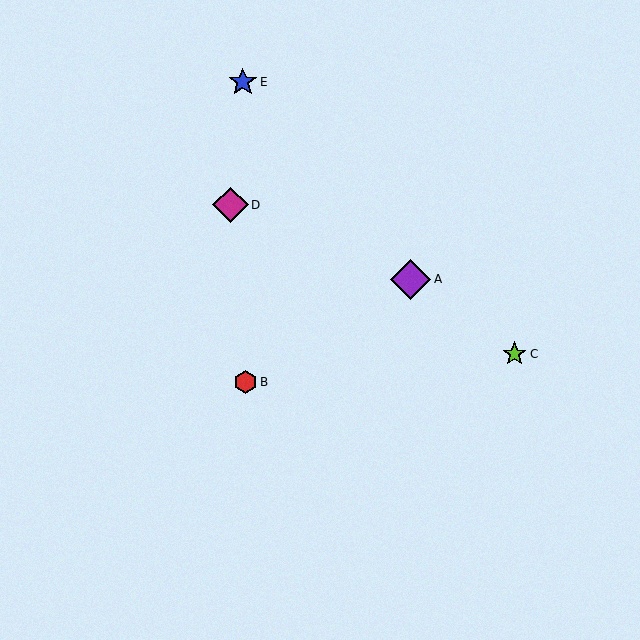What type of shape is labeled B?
Shape B is a red hexagon.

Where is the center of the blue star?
The center of the blue star is at (243, 82).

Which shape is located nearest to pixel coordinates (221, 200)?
The magenta diamond (labeled D) at (230, 205) is nearest to that location.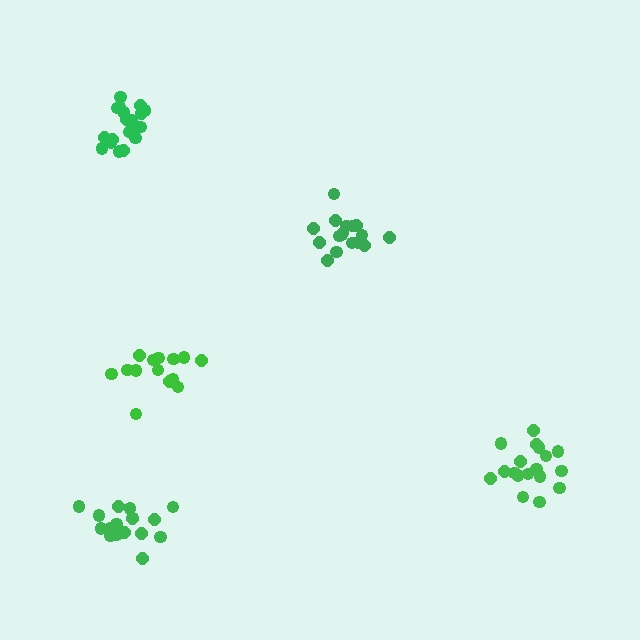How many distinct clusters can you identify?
There are 5 distinct clusters.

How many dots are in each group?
Group 1: 19 dots, Group 2: 14 dots, Group 3: 18 dots, Group 4: 17 dots, Group 5: 17 dots (85 total).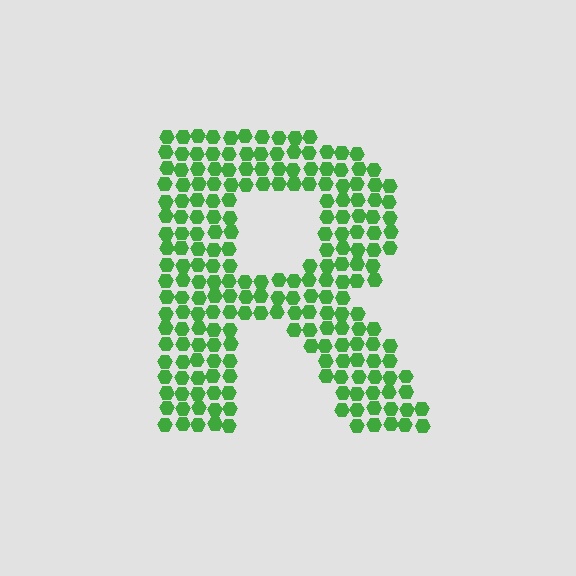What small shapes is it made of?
It is made of small hexagons.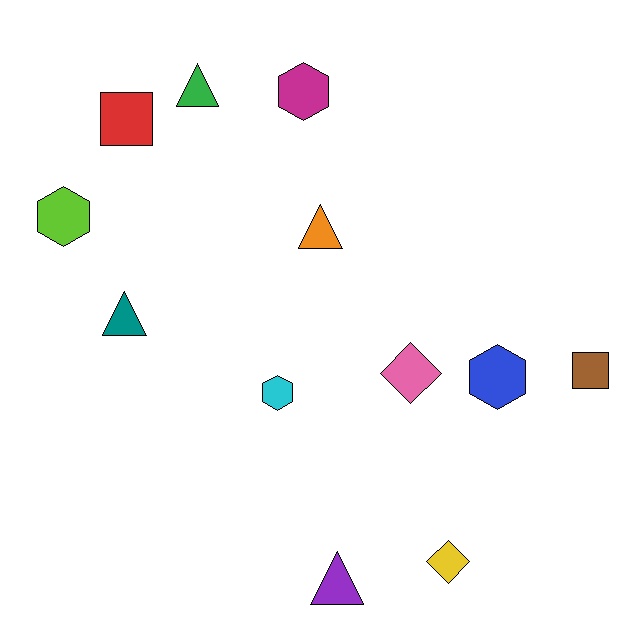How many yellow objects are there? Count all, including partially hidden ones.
There is 1 yellow object.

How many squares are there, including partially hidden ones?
There are 2 squares.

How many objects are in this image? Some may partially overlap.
There are 12 objects.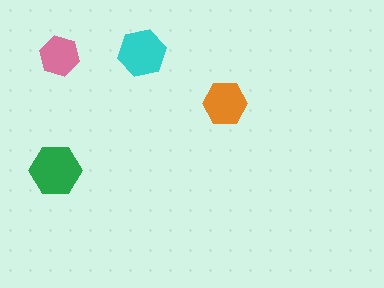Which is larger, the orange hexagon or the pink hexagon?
The orange one.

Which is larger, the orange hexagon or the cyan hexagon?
The cyan one.